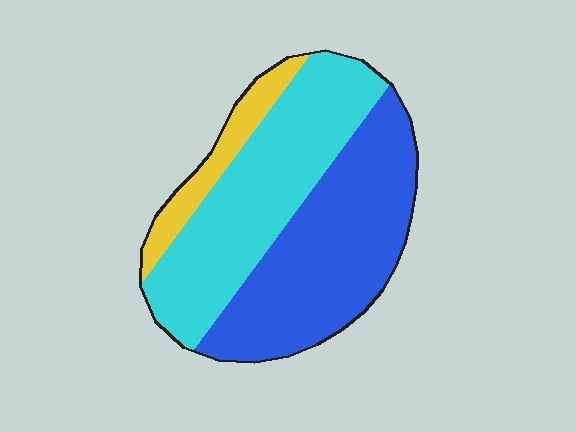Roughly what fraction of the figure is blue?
Blue takes up between a third and a half of the figure.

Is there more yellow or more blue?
Blue.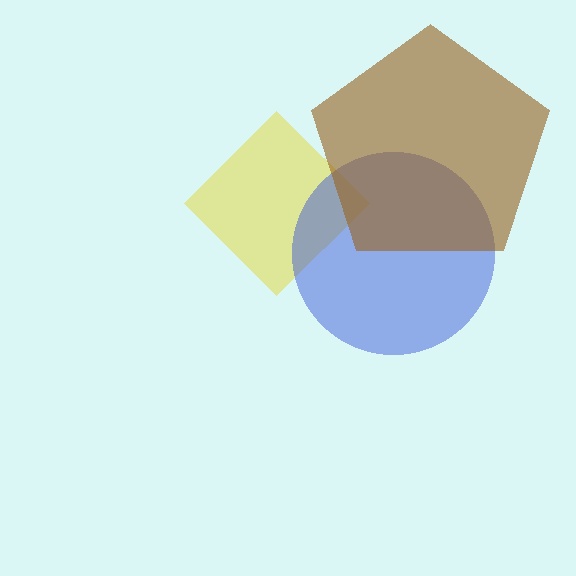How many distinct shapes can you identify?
There are 3 distinct shapes: a yellow diamond, a blue circle, a brown pentagon.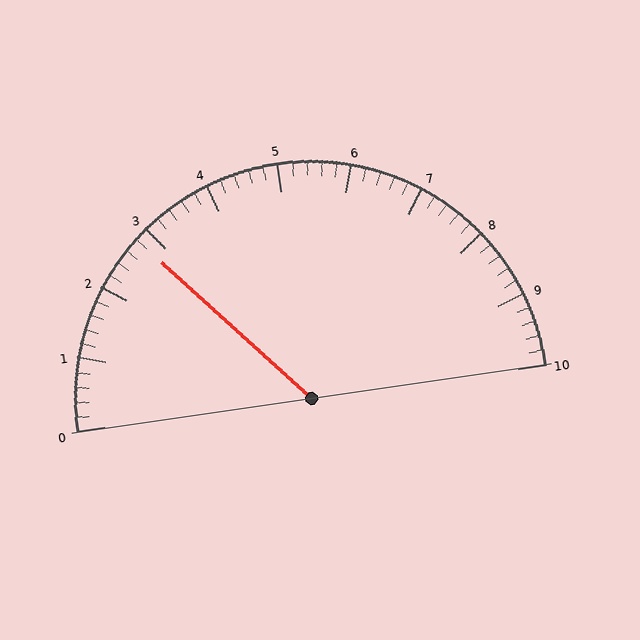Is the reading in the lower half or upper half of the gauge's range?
The reading is in the lower half of the range (0 to 10).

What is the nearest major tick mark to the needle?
The nearest major tick mark is 3.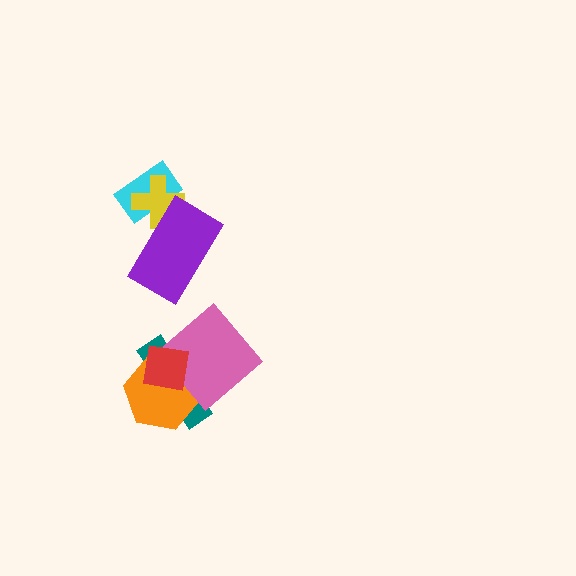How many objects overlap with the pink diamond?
3 objects overlap with the pink diamond.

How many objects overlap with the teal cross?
3 objects overlap with the teal cross.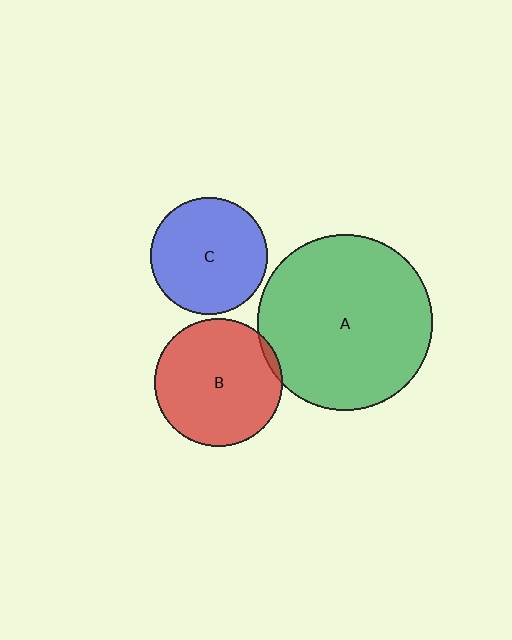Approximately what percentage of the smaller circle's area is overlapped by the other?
Approximately 5%.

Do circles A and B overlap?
Yes.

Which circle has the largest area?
Circle A (green).